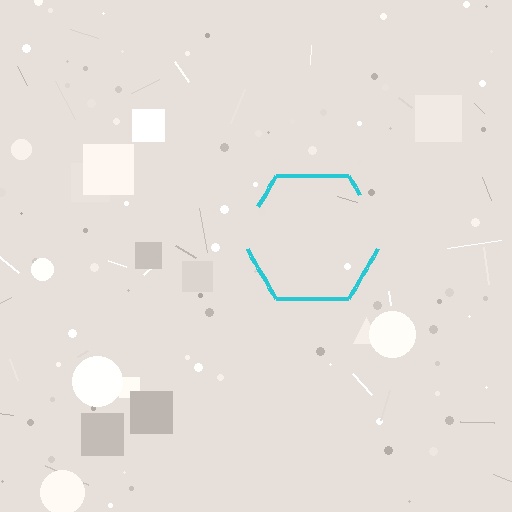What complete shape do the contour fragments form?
The contour fragments form a hexagon.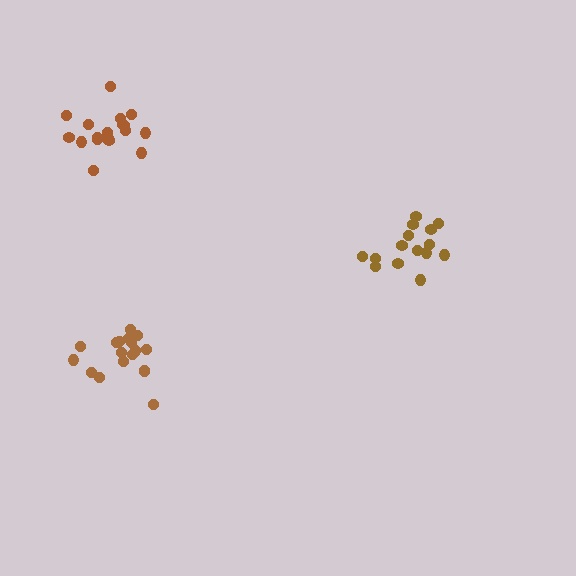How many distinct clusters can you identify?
There are 3 distinct clusters.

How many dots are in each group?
Group 1: 18 dots, Group 2: 19 dots, Group 3: 15 dots (52 total).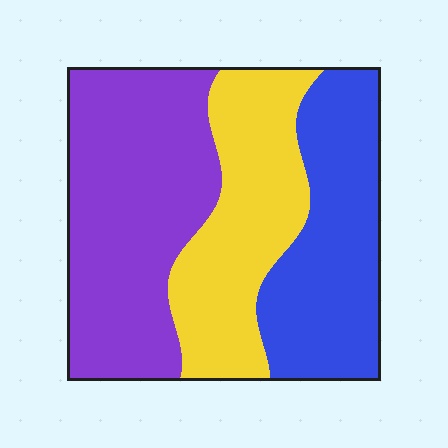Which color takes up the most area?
Purple, at roughly 40%.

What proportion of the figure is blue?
Blue takes up about one third (1/3) of the figure.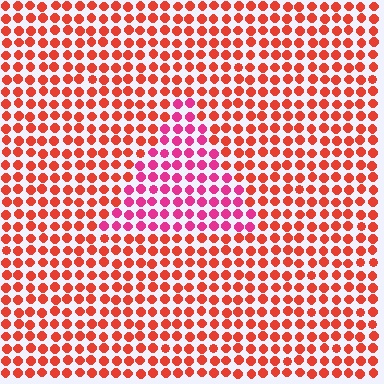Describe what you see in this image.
The image is filled with small red elements in a uniform arrangement. A triangle-shaped region is visible where the elements are tinted to a slightly different hue, forming a subtle color boundary.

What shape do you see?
I see a triangle.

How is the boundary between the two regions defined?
The boundary is defined purely by a slight shift in hue (about 38 degrees). Spacing, size, and orientation are identical on both sides.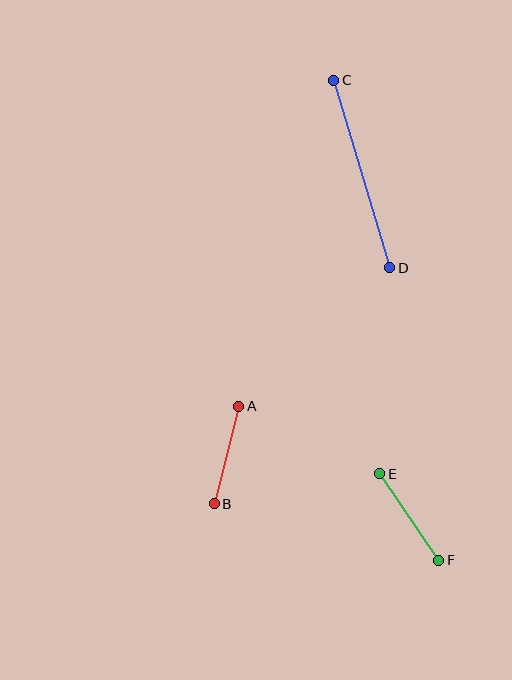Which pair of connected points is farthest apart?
Points C and D are farthest apart.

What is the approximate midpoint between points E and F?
The midpoint is at approximately (409, 517) pixels.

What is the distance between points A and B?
The distance is approximately 100 pixels.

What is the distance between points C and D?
The distance is approximately 196 pixels.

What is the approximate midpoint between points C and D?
The midpoint is at approximately (362, 174) pixels.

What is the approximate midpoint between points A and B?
The midpoint is at approximately (227, 455) pixels.